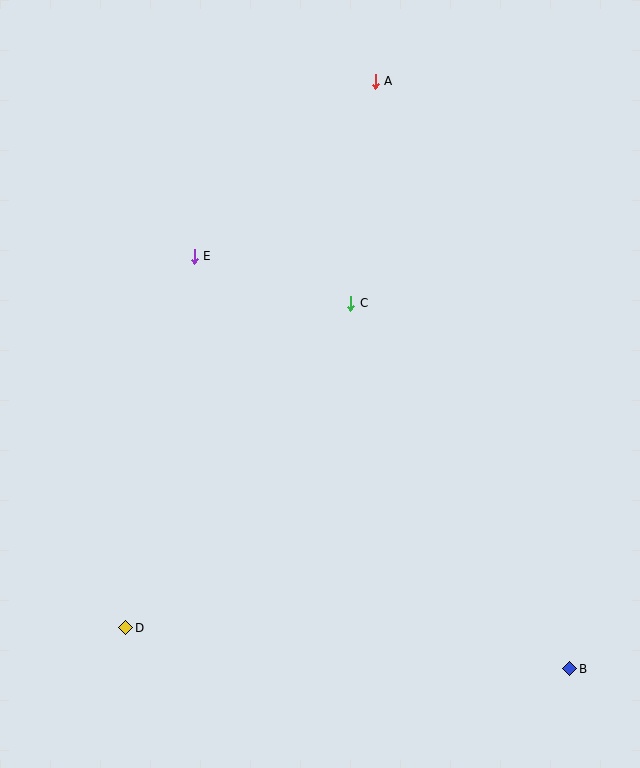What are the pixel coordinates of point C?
Point C is at (351, 303).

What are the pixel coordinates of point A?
Point A is at (375, 81).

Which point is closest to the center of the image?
Point C at (351, 303) is closest to the center.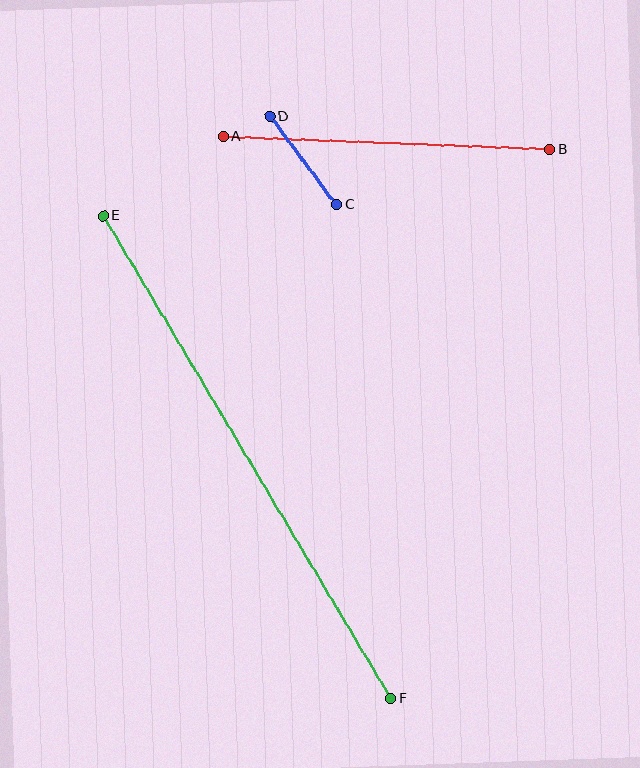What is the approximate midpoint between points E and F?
The midpoint is at approximately (247, 457) pixels.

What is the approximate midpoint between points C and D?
The midpoint is at approximately (303, 160) pixels.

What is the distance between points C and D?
The distance is approximately 111 pixels.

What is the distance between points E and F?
The distance is approximately 562 pixels.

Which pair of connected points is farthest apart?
Points E and F are farthest apart.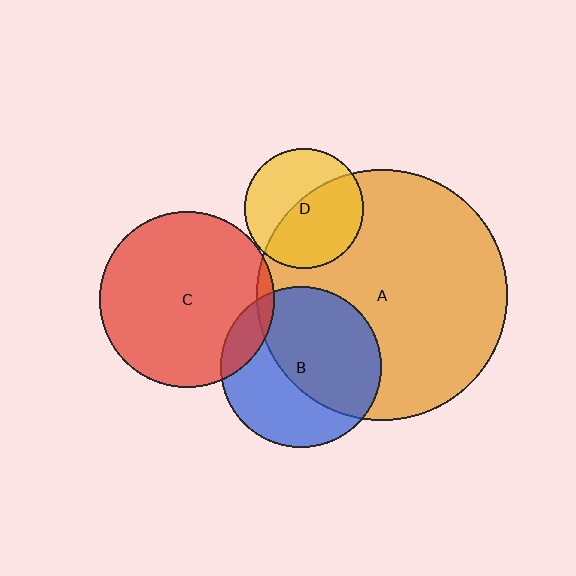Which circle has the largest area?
Circle A (orange).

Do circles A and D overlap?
Yes.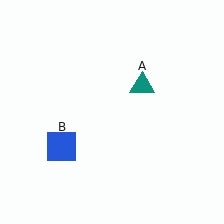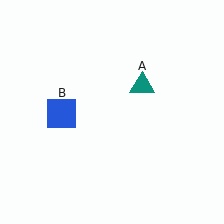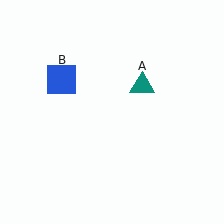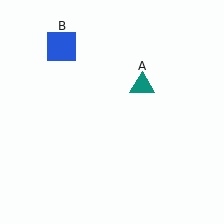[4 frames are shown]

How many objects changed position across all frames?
1 object changed position: blue square (object B).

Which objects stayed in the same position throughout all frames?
Teal triangle (object A) remained stationary.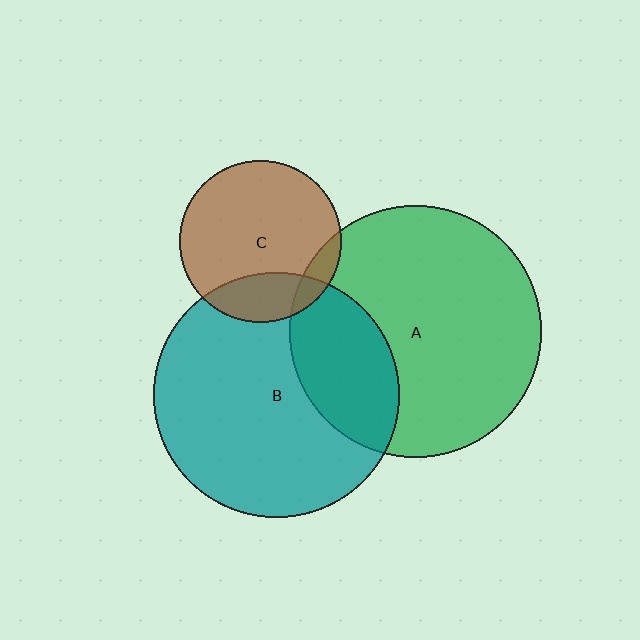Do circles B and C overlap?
Yes.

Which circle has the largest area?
Circle A (green).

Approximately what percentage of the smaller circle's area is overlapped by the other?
Approximately 20%.